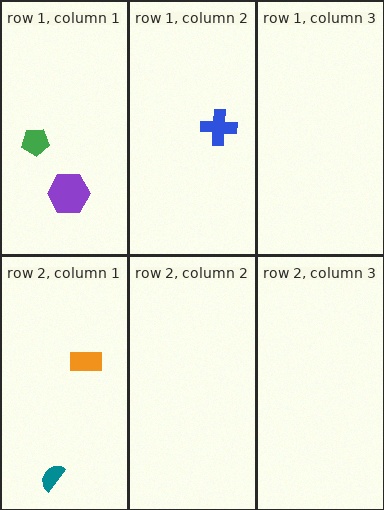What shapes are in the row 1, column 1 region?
The purple hexagon, the green pentagon.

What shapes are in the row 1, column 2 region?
The blue cross.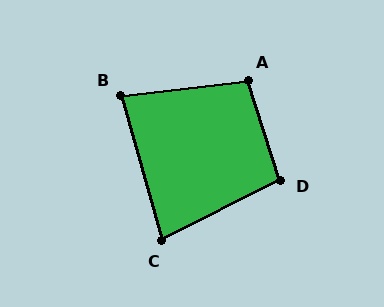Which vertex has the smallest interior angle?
C, at approximately 79 degrees.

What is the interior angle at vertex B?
Approximately 81 degrees (acute).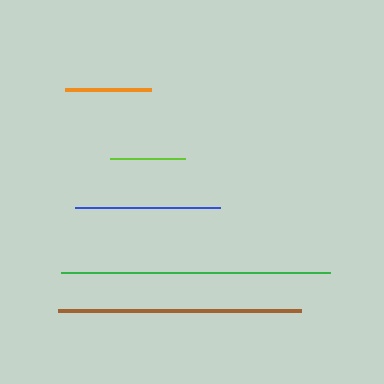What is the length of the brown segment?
The brown segment is approximately 244 pixels long.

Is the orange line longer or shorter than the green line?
The green line is longer than the orange line.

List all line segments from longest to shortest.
From longest to shortest: green, brown, blue, orange, lime.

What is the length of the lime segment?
The lime segment is approximately 75 pixels long.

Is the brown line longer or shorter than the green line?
The green line is longer than the brown line.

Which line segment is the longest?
The green line is the longest at approximately 269 pixels.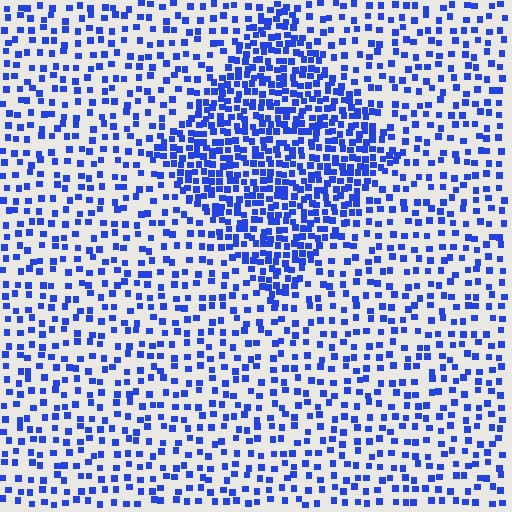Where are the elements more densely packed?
The elements are more densely packed inside the diamond boundary.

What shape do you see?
I see a diamond.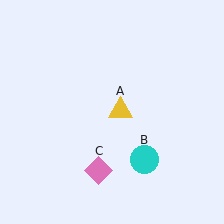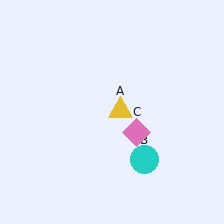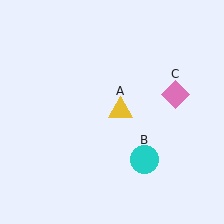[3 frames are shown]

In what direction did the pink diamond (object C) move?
The pink diamond (object C) moved up and to the right.